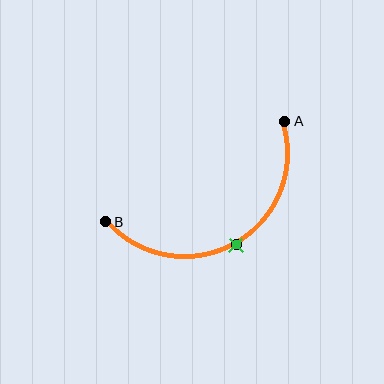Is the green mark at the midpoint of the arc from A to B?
Yes. The green mark lies on the arc at equal arc-length from both A and B — it is the arc midpoint.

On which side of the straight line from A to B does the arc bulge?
The arc bulges below the straight line connecting A and B.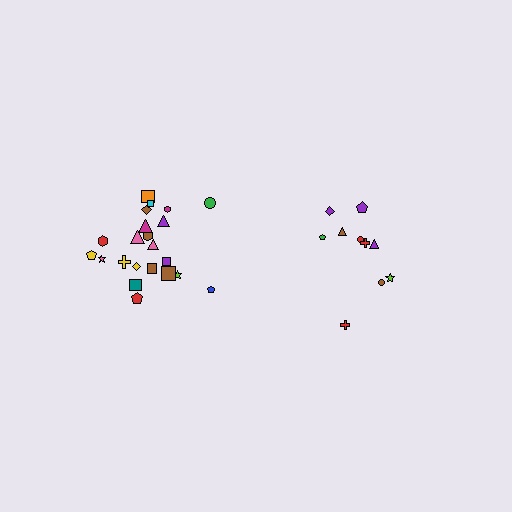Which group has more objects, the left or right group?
The left group.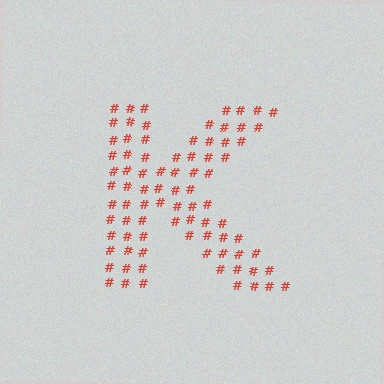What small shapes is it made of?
It is made of small hash symbols.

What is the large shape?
The large shape is the letter K.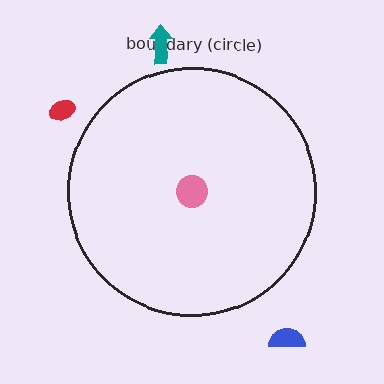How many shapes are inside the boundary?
1 inside, 3 outside.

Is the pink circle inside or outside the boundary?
Inside.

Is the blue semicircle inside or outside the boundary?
Outside.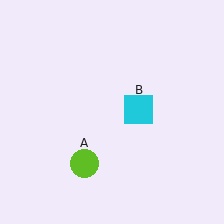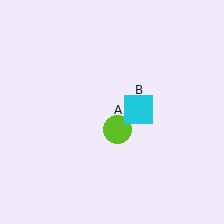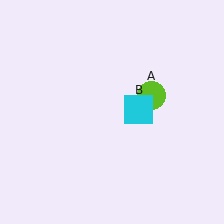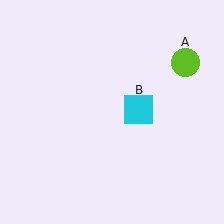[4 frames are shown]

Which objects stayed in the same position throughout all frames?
Cyan square (object B) remained stationary.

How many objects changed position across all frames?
1 object changed position: lime circle (object A).